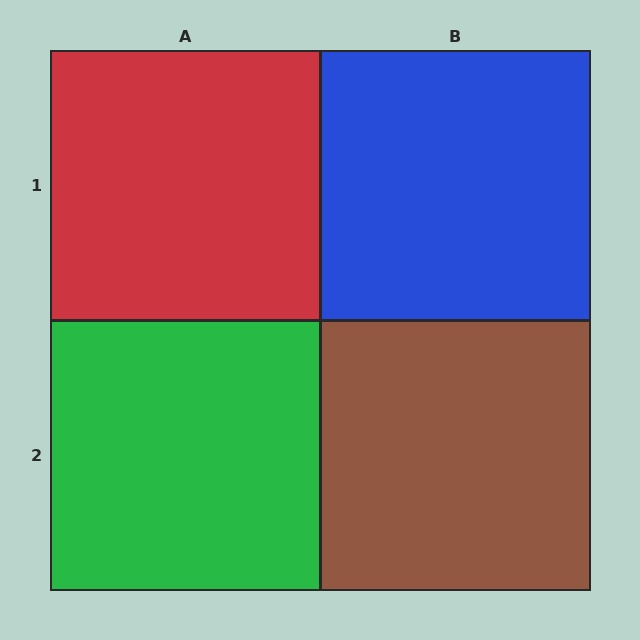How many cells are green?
1 cell is green.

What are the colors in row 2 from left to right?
Green, brown.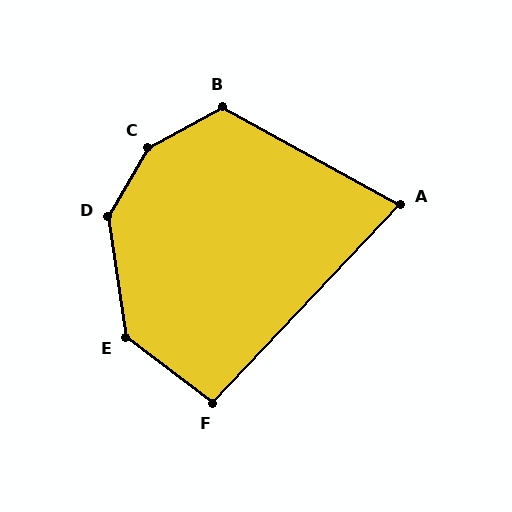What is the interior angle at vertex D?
Approximately 141 degrees (obtuse).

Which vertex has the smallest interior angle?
A, at approximately 75 degrees.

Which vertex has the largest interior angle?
C, at approximately 149 degrees.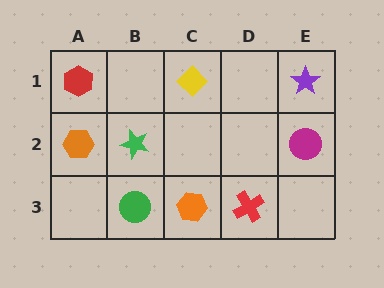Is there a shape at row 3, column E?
No, that cell is empty.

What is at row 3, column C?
An orange hexagon.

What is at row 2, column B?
A green star.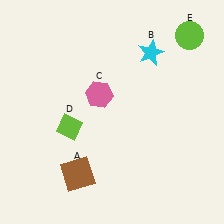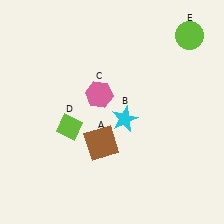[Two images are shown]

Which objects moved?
The objects that moved are: the brown square (A), the cyan star (B).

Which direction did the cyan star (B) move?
The cyan star (B) moved down.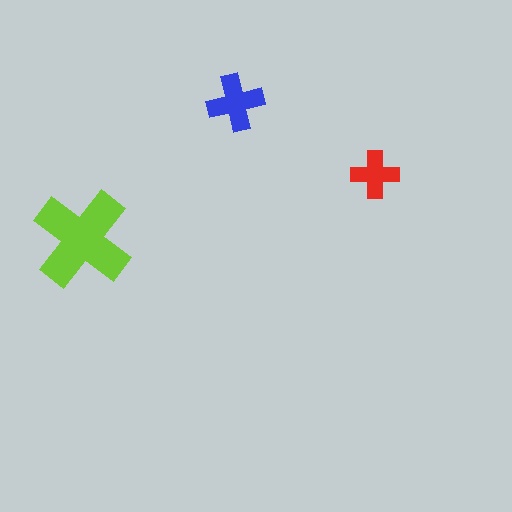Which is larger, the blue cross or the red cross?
The blue one.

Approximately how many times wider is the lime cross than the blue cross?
About 2 times wider.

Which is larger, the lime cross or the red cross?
The lime one.